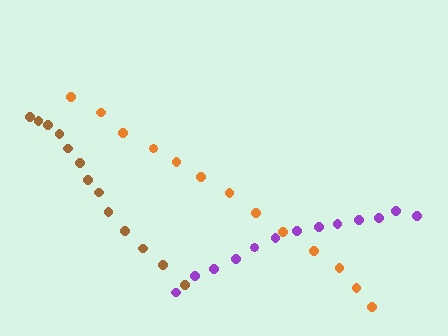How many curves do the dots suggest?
There are 3 distinct paths.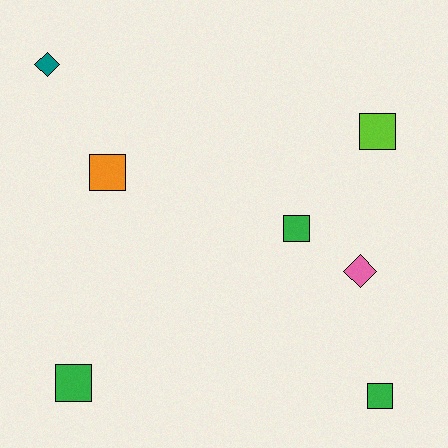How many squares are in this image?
There are 5 squares.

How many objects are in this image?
There are 7 objects.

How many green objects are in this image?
There are 3 green objects.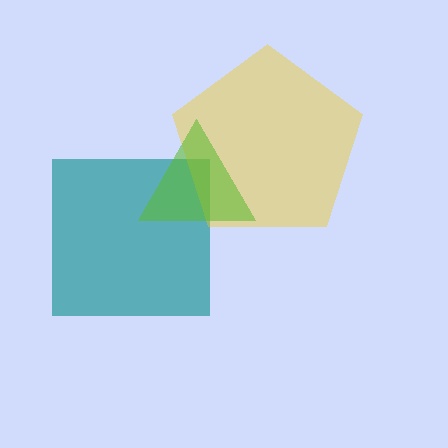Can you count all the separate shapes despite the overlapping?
Yes, there are 3 separate shapes.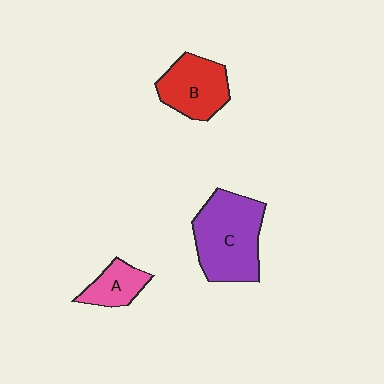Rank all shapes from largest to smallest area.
From largest to smallest: C (purple), B (red), A (pink).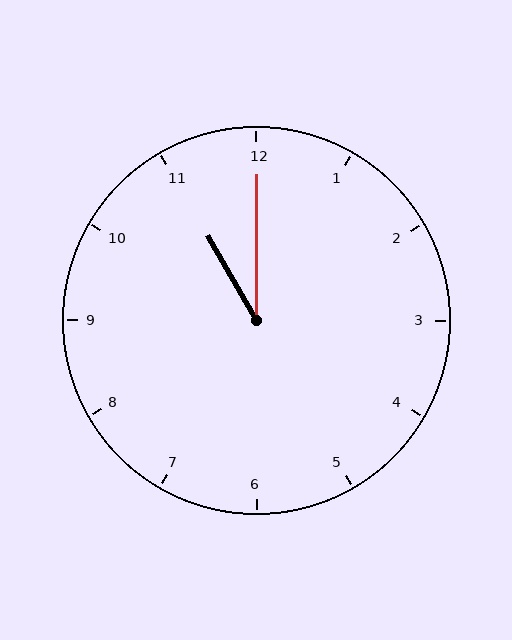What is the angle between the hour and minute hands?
Approximately 30 degrees.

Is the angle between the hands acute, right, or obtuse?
It is acute.